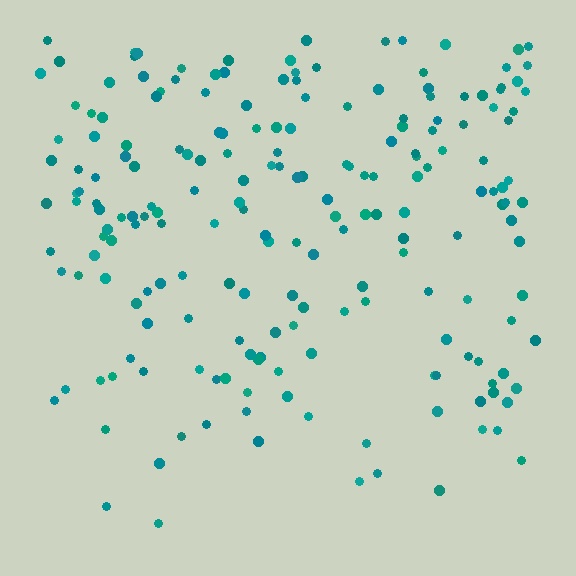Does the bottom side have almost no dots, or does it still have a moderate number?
Still a moderate number, just noticeably fewer than the top.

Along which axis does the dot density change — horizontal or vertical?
Vertical.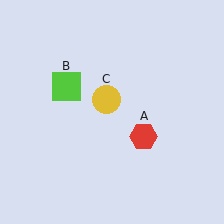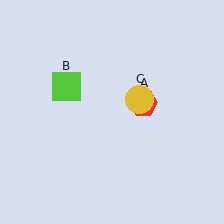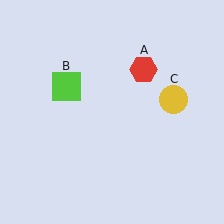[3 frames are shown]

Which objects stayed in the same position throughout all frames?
Lime square (object B) remained stationary.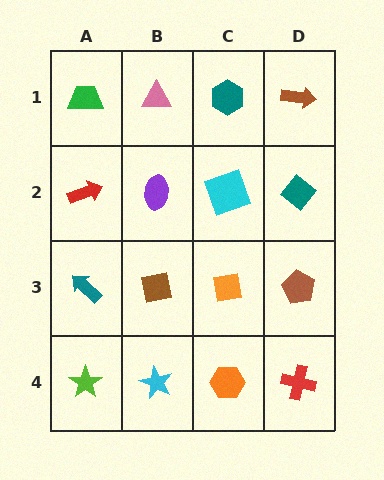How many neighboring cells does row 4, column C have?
3.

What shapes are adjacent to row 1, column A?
A red arrow (row 2, column A), a pink triangle (row 1, column B).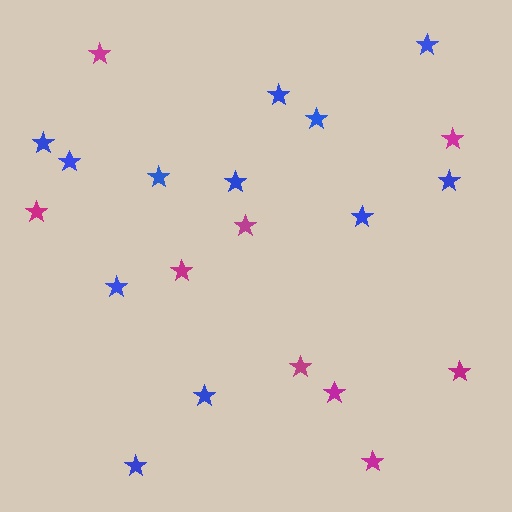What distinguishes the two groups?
There are 2 groups: one group of blue stars (12) and one group of magenta stars (9).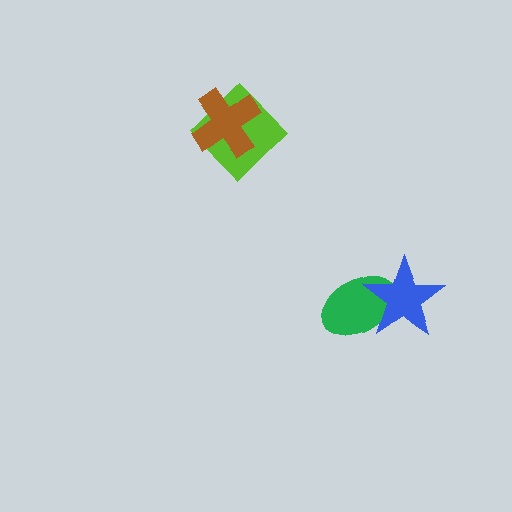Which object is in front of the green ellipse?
The blue star is in front of the green ellipse.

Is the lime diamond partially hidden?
Yes, it is partially covered by another shape.